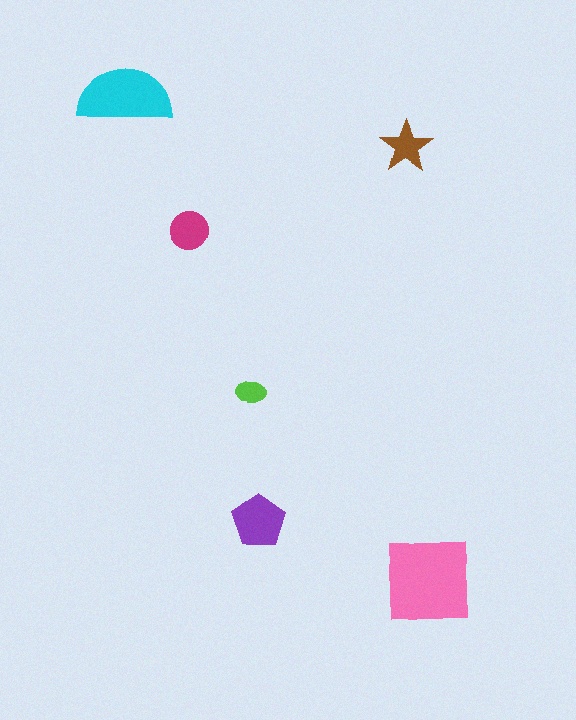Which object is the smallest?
The lime ellipse.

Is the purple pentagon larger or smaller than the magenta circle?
Larger.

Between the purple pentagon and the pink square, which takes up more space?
The pink square.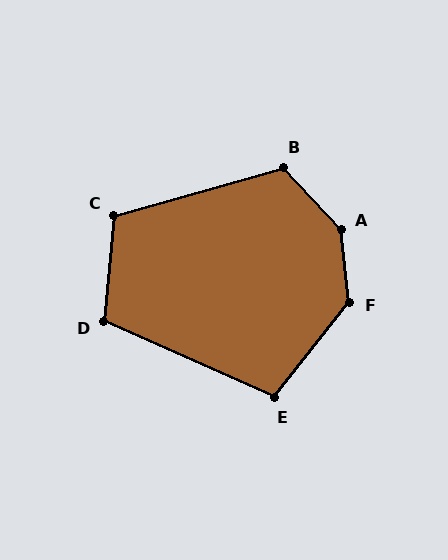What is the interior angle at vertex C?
Approximately 112 degrees (obtuse).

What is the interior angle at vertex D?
Approximately 108 degrees (obtuse).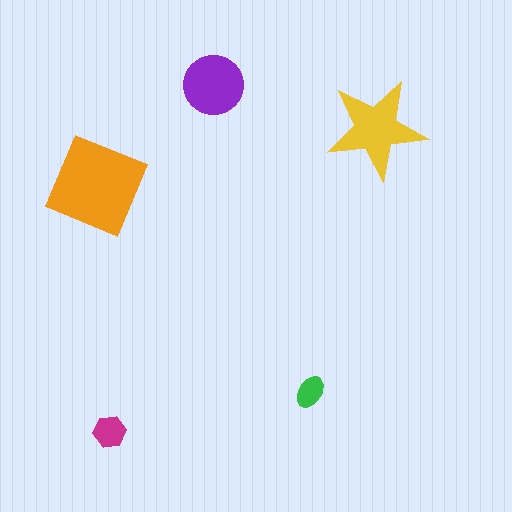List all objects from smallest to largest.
The green ellipse, the magenta hexagon, the purple circle, the yellow star, the orange diamond.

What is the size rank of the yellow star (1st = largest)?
2nd.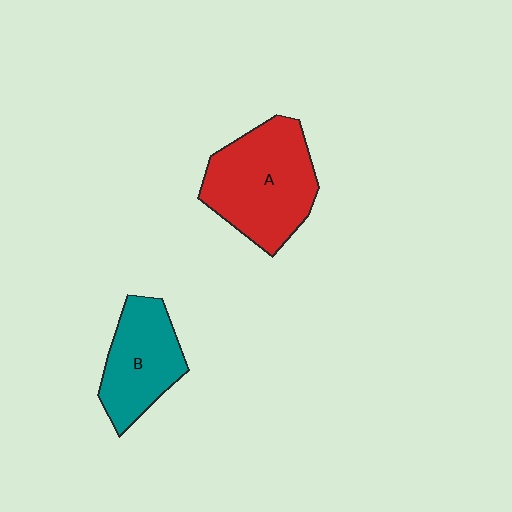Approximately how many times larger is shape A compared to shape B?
Approximately 1.4 times.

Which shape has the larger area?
Shape A (red).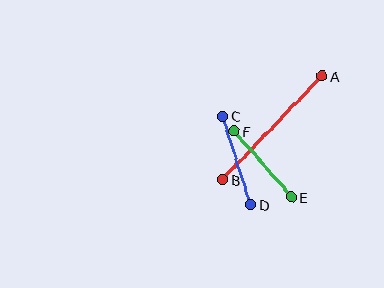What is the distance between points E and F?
The distance is approximately 87 pixels.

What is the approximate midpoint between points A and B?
The midpoint is at approximately (272, 128) pixels.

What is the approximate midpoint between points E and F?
The midpoint is at approximately (263, 164) pixels.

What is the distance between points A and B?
The distance is approximately 143 pixels.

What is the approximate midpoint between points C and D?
The midpoint is at approximately (237, 160) pixels.